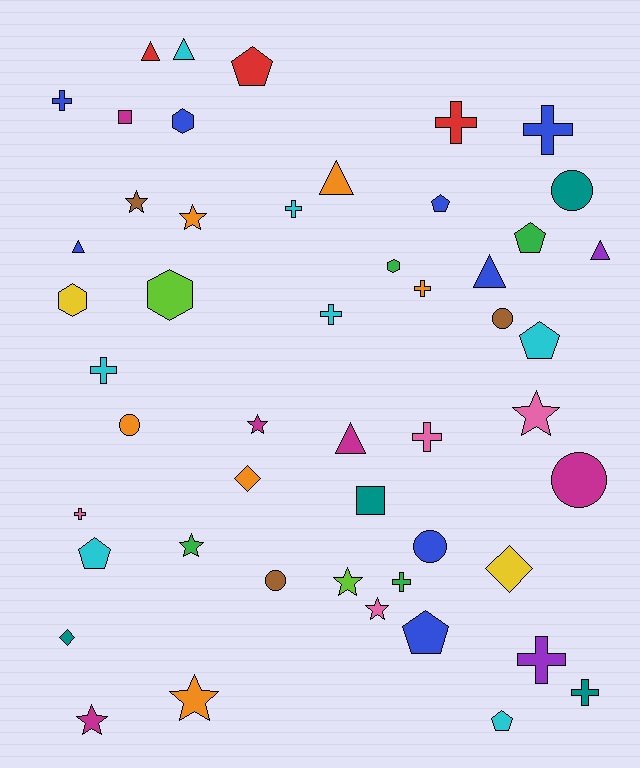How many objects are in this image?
There are 50 objects.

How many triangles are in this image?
There are 7 triangles.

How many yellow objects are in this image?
There are 2 yellow objects.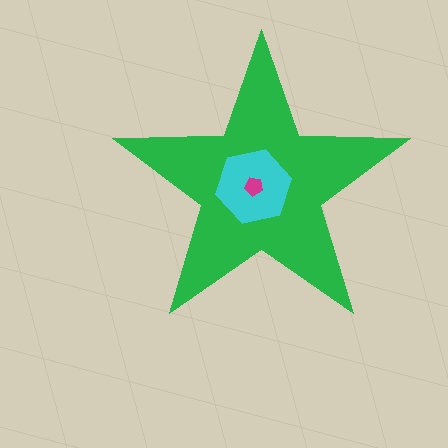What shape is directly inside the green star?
The cyan hexagon.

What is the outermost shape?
The green star.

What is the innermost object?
The magenta pentagon.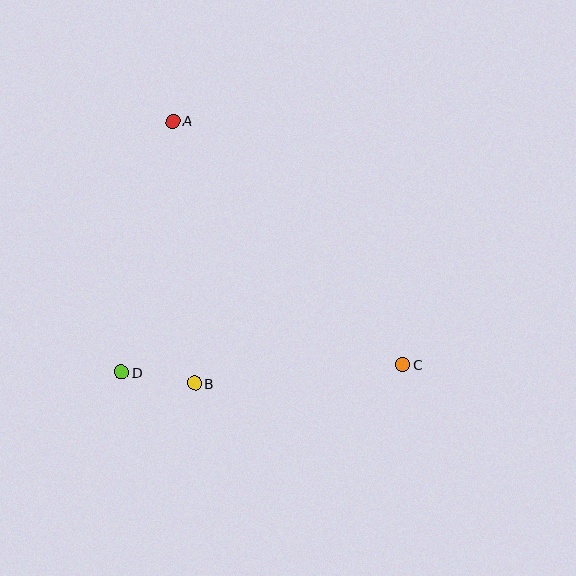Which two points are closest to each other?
Points B and D are closest to each other.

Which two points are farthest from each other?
Points A and C are farthest from each other.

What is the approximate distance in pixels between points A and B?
The distance between A and B is approximately 263 pixels.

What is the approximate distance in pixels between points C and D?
The distance between C and D is approximately 282 pixels.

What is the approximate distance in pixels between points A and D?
The distance between A and D is approximately 256 pixels.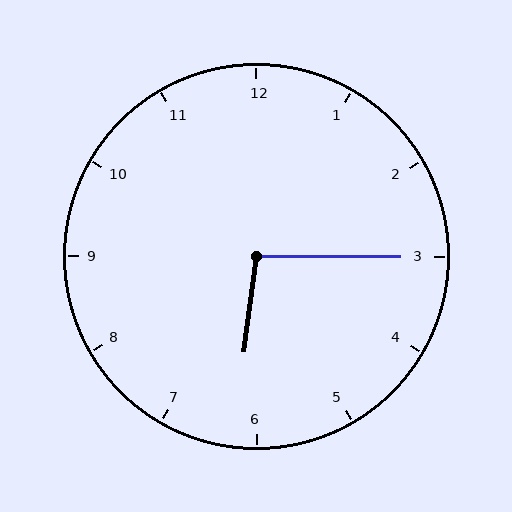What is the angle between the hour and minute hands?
Approximately 98 degrees.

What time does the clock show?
6:15.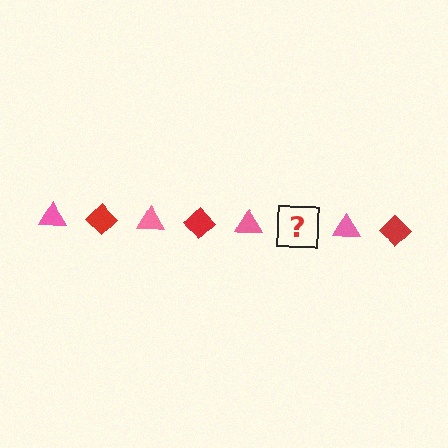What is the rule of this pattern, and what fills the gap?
The rule is that the pattern alternates between pink triangle and red diamond. The gap should be filled with a red diamond.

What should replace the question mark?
The question mark should be replaced with a red diamond.